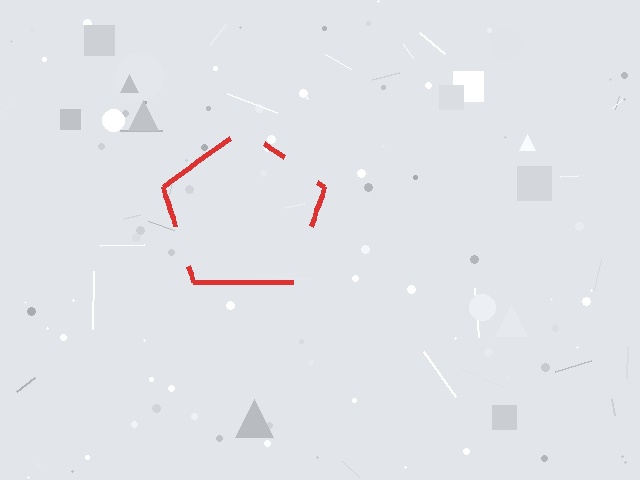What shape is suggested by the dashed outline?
The dashed outline suggests a pentagon.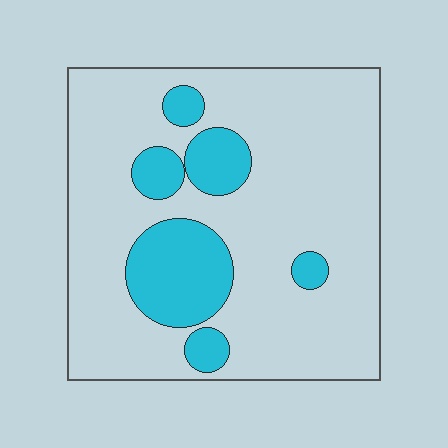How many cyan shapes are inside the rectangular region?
6.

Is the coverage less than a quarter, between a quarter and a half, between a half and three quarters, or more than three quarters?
Less than a quarter.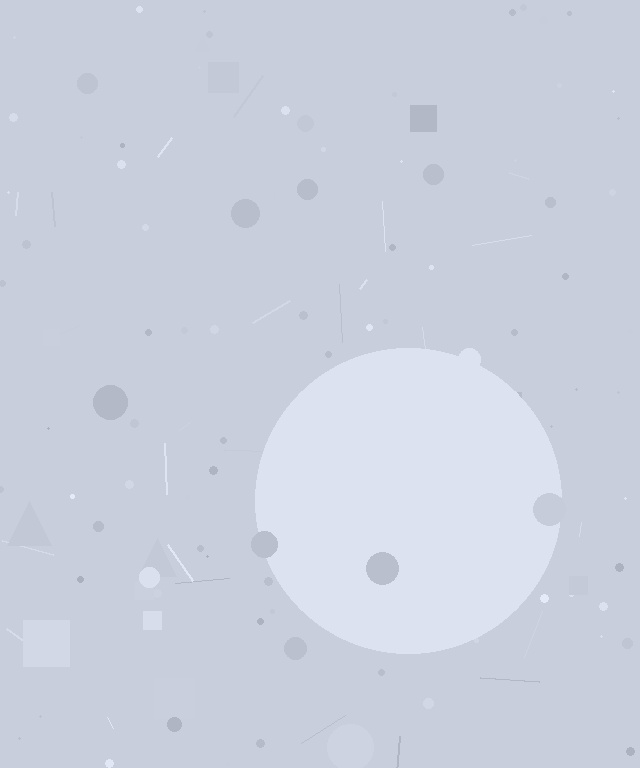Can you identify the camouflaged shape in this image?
The camouflaged shape is a circle.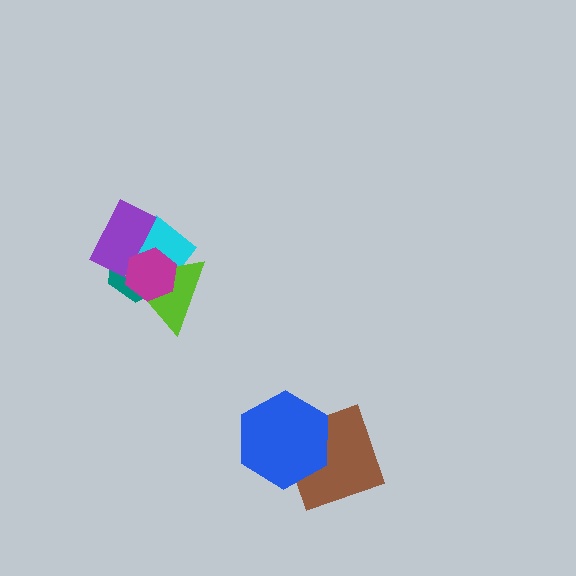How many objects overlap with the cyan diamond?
4 objects overlap with the cyan diamond.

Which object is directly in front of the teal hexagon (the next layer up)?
The cyan diamond is directly in front of the teal hexagon.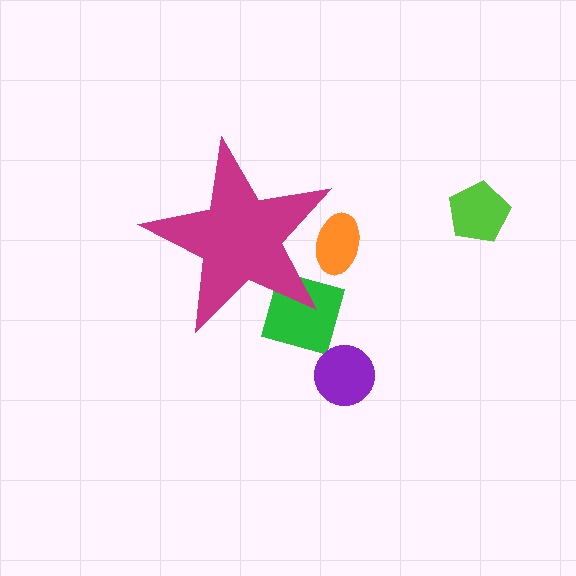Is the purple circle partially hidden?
No, the purple circle is fully visible.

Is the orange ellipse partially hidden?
Yes, the orange ellipse is partially hidden behind the magenta star.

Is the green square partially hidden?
Yes, the green square is partially hidden behind the magenta star.